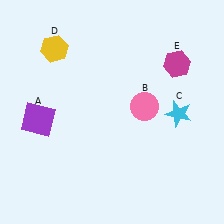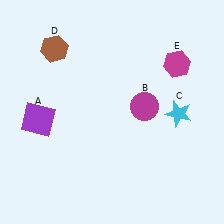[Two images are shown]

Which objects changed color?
B changed from pink to magenta. D changed from yellow to brown.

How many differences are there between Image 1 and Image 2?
There are 2 differences between the two images.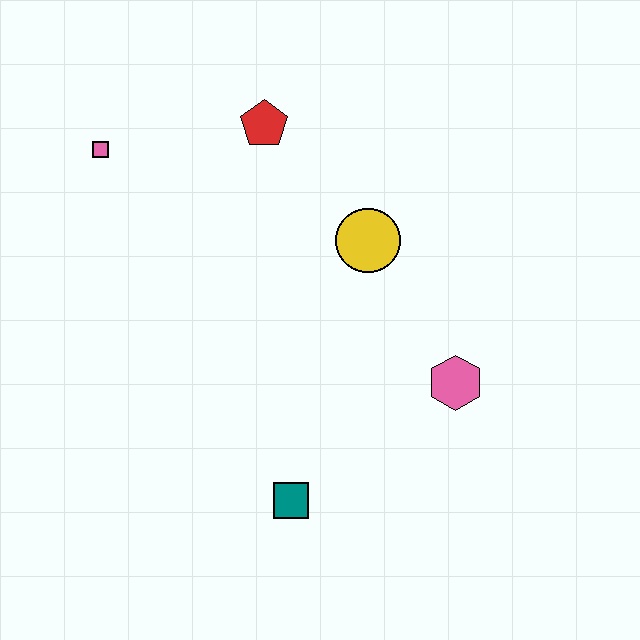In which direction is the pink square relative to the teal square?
The pink square is above the teal square.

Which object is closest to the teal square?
The pink hexagon is closest to the teal square.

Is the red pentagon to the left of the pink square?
No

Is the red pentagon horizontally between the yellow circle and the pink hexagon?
No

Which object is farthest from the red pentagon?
The teal square is farthest from the red pentagon.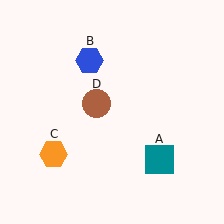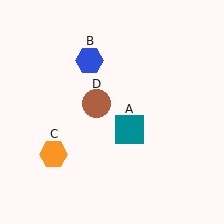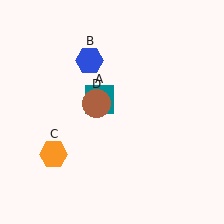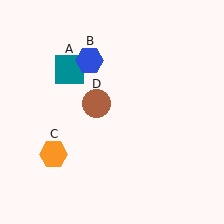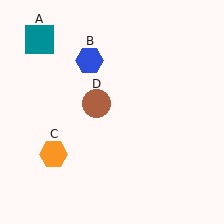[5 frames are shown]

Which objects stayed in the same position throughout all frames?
Blue hexagon (object B) and orange hexagon (object C) and brown circle (object D) remained stationary.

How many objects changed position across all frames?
1 object changed position: teal square (object A).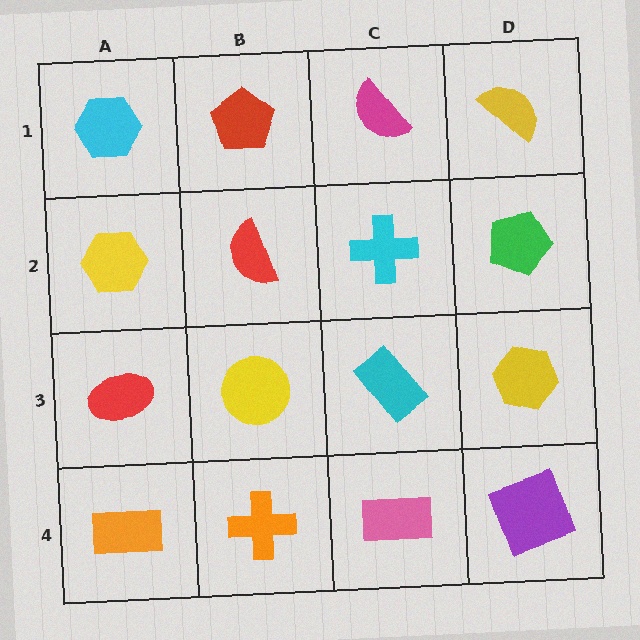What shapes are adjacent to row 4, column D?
A yellow hexagon (row 3, column D), a pink rectangle (row 4, column C).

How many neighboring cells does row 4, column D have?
2.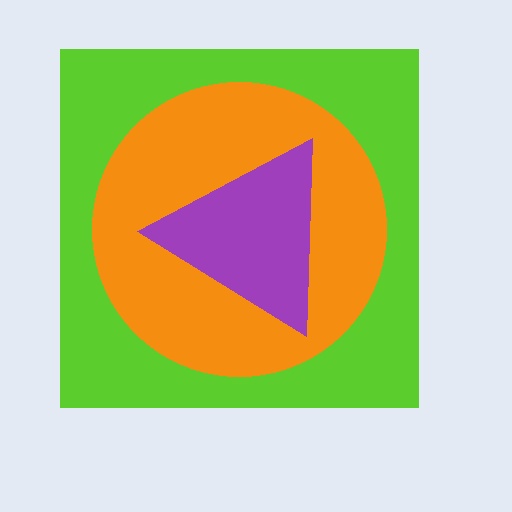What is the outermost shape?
The lime square.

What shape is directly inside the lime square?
The orange circle.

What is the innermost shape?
The purple triangle.